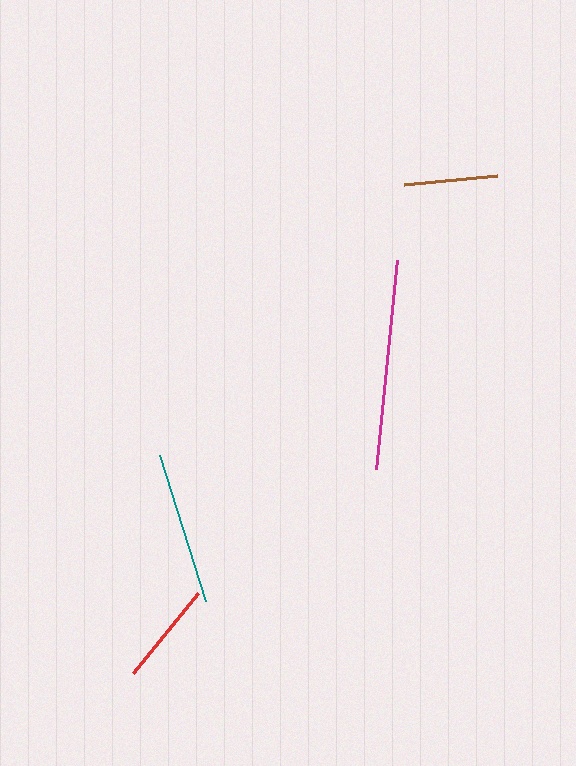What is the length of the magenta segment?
The magenta segment is approximately 210 pixels long.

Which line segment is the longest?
The magenta line is the longest at approximately 210 pixels.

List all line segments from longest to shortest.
From longest to shortest: magenta, teal, red, brown.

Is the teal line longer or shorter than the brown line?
The teal line is longer than the brown line.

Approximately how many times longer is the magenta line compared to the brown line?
The magenta line is approximately 2.2 times the length of the brown line.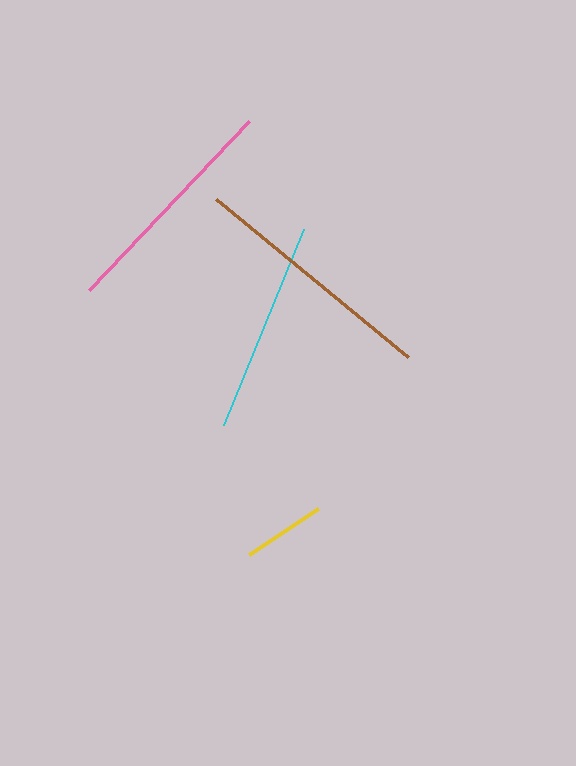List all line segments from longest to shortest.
From longest to shortest: brown, pink, cyan, yellow.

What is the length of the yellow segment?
The yellow segment is approximately 83 pixels long.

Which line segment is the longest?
The brown line is the longest at approximately 249 pixels.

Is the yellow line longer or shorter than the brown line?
The brown line is longer than the yellow line.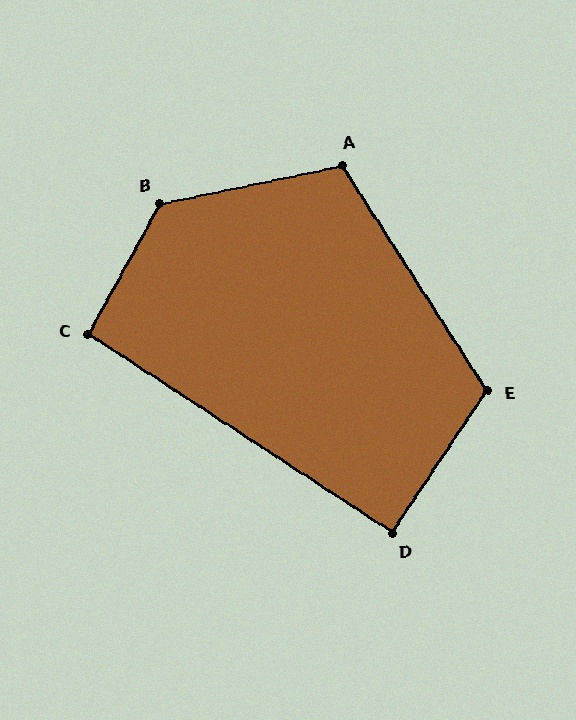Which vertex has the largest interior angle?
B, at approximately 131 degrees.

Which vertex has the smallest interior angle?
D, at approximately 91 degrees.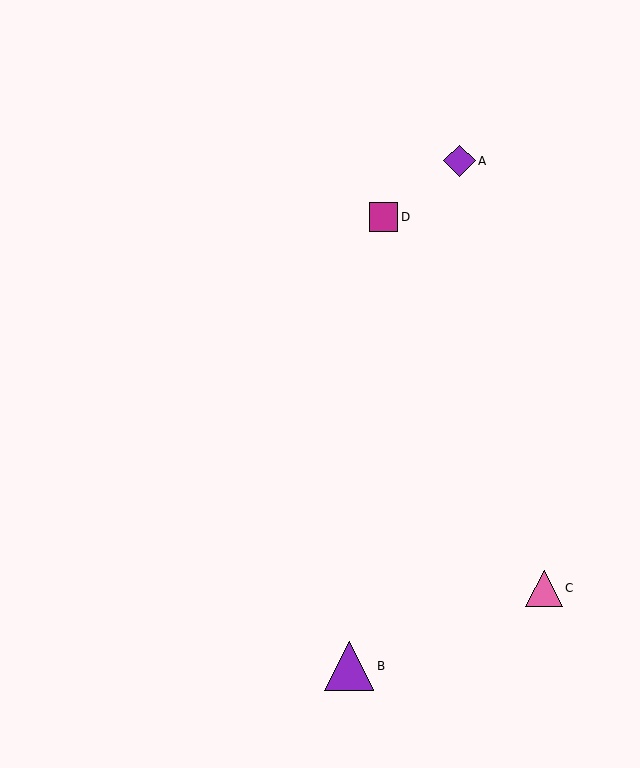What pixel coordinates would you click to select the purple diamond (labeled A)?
Click at (459, 161) to select the purple diamond A.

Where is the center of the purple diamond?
The center of the purple diamond is at (459, 161).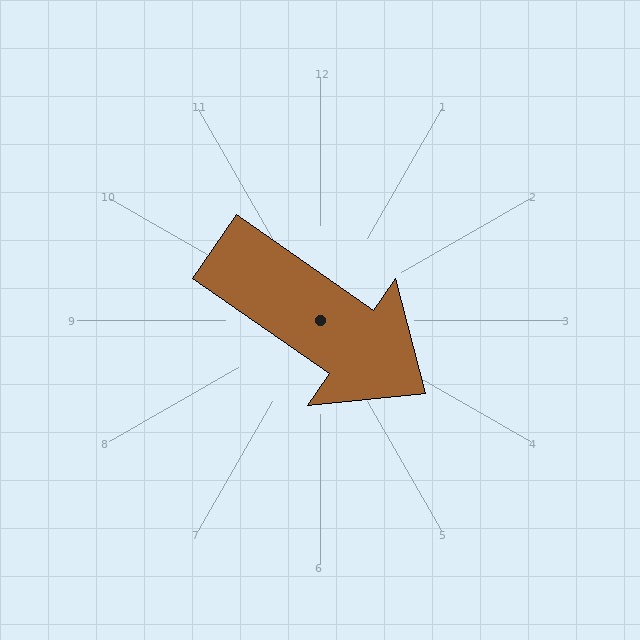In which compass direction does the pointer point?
Southeast.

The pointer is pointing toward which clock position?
Roughly 4 o'clock.